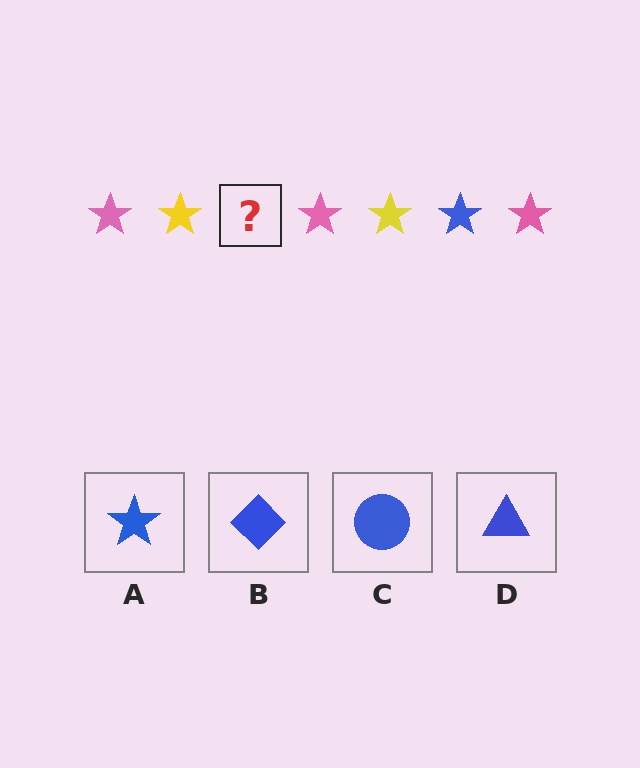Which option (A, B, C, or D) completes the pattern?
A.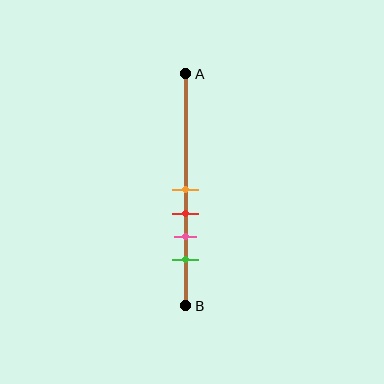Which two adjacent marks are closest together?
The orange and red marks are the closest adjacent pair.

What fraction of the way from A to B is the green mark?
The green mark is approximately 80% (0.8) of the way from A to B.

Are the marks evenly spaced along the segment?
Yes, the marks are approximately evenly spaced.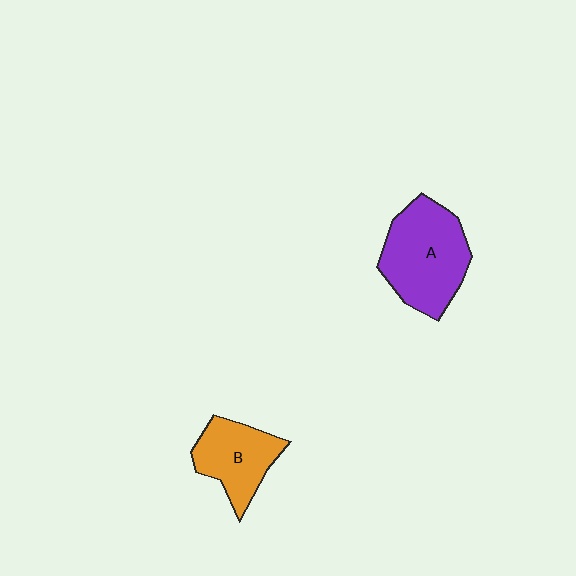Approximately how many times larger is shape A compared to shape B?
Approximately 1.5 times.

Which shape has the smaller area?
Shape B (orange).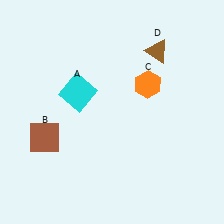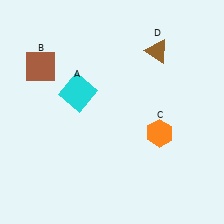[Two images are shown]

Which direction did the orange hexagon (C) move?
The orange hexagon (C) moved down.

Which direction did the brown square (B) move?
The brown square (B) moved up.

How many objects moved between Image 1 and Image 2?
2 objects moved between the two images.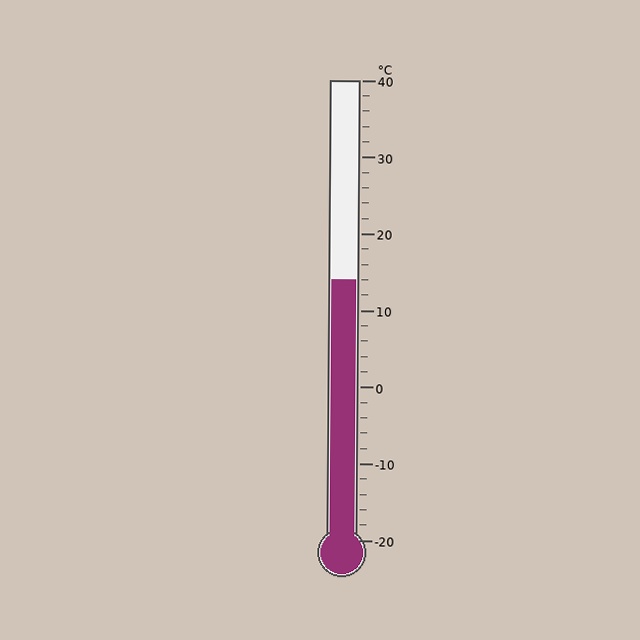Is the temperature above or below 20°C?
The temperature is below 20°C.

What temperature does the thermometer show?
The thermometer shows approximately 14°C.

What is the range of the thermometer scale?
The thermometer scale ranges from -20°C to 40°C.